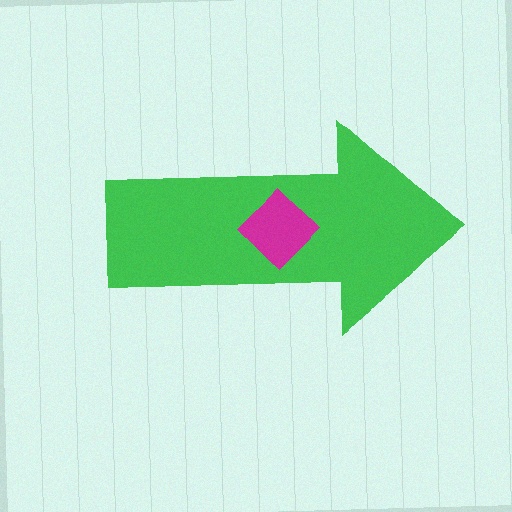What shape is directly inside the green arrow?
The magenta diamond.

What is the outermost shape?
The green arrow.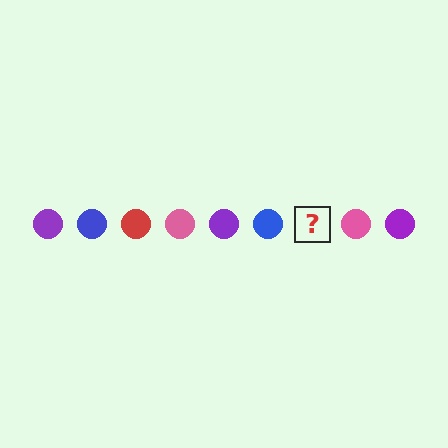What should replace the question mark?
The question mark should be replaced with a red circle.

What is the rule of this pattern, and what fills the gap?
The rule is that the pattern cycles through purple, blue, red, pink circles. The gap should be filled with a red circle.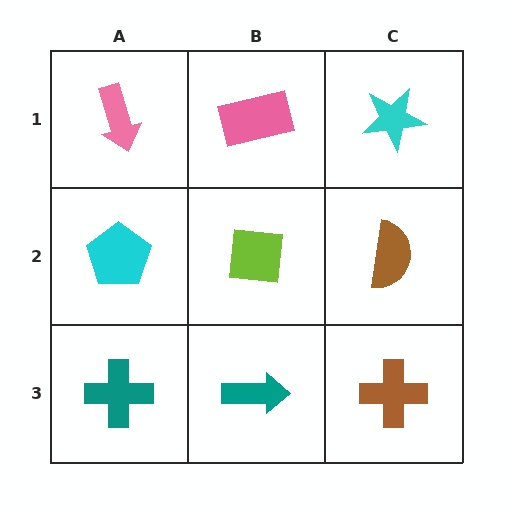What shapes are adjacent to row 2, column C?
A cyan star (row 1, column C), a brown cross (row 3, column C), a lime square (row 2, column B).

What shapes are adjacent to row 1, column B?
A lime square (row 2, column B), a pink arrow (row 1, column A), a cyan star (row 1, column C).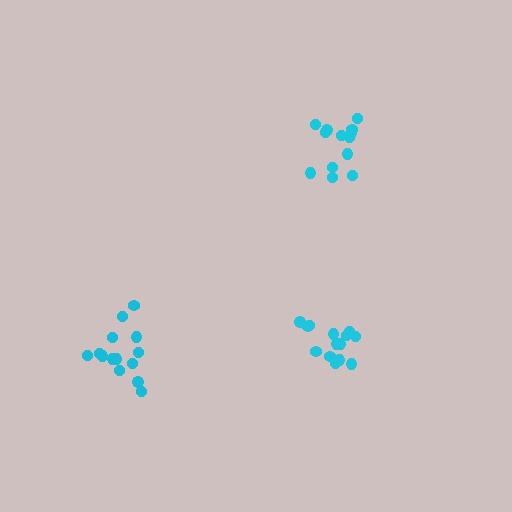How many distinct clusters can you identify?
There are 3 distinct clusters.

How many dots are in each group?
Group 1: 14 dots, Group 2: 14 dots, Group 3: 13 dots (41 total).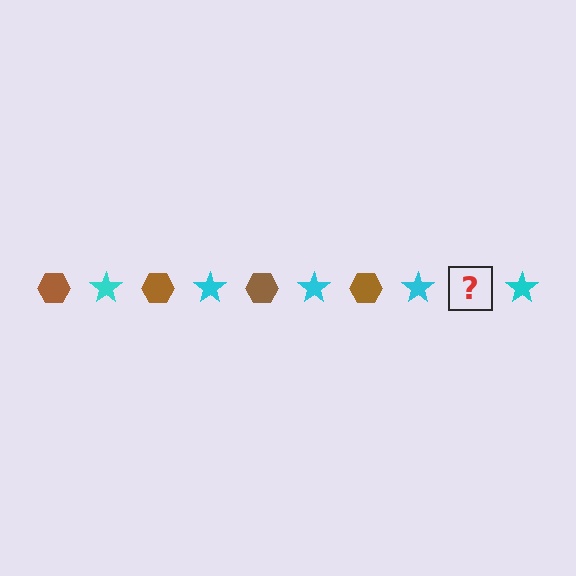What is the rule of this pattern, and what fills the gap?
The rule is that the pattern alternates between brown hexagon and cyan star. The gap should be filled with a brown hexagon.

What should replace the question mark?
The question mark should be replaced with a brown hexagon.